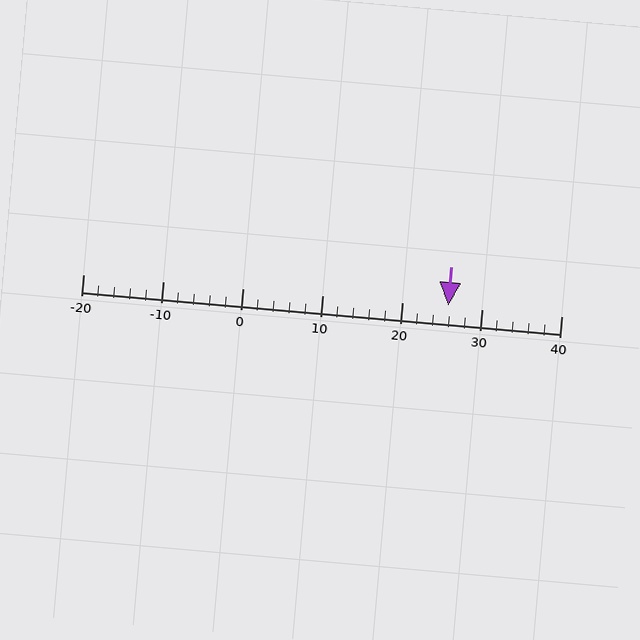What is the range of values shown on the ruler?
The ruler shows values from -20 to 40.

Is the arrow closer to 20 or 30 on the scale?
The arrow is closer to 30.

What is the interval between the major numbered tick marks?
The major tick marks are spaced 10 units apart.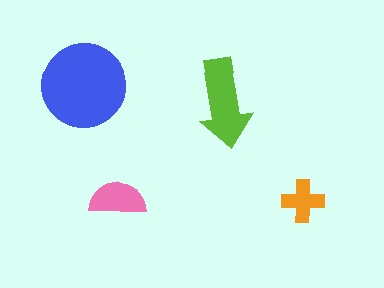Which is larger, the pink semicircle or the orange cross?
The pink semicircle.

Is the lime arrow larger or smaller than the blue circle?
Smaller.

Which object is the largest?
The blue circle.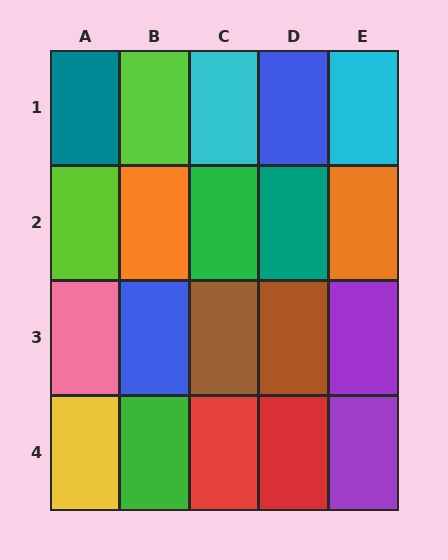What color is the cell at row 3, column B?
Blue.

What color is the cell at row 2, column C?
Green.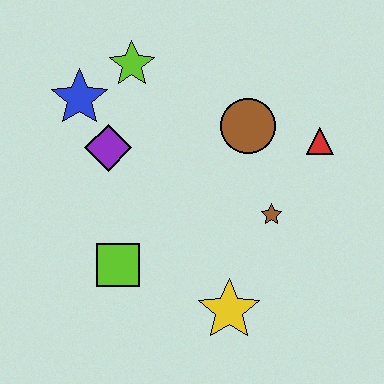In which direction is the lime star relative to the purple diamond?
The lime star is above the purple diamond.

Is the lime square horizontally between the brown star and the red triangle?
No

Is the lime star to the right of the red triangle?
No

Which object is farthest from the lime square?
The red triangle is farthest from the lime square.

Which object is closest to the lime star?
The blue star is closest to the lime star.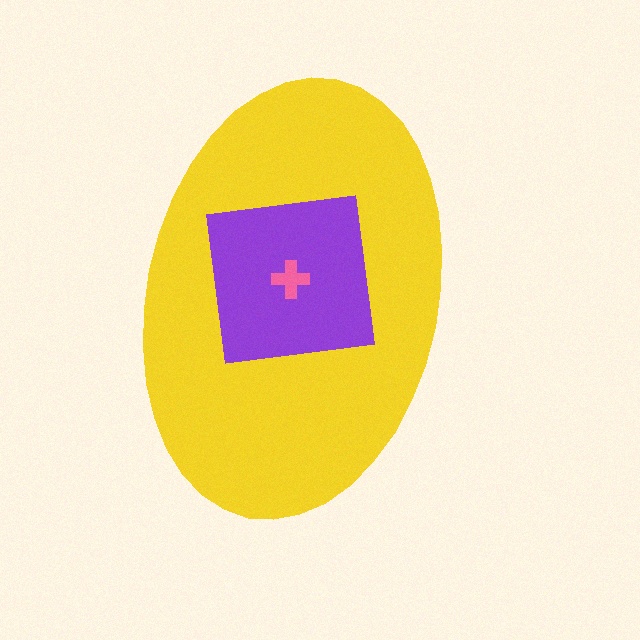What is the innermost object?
The pink cross.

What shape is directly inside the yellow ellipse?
The purple square.